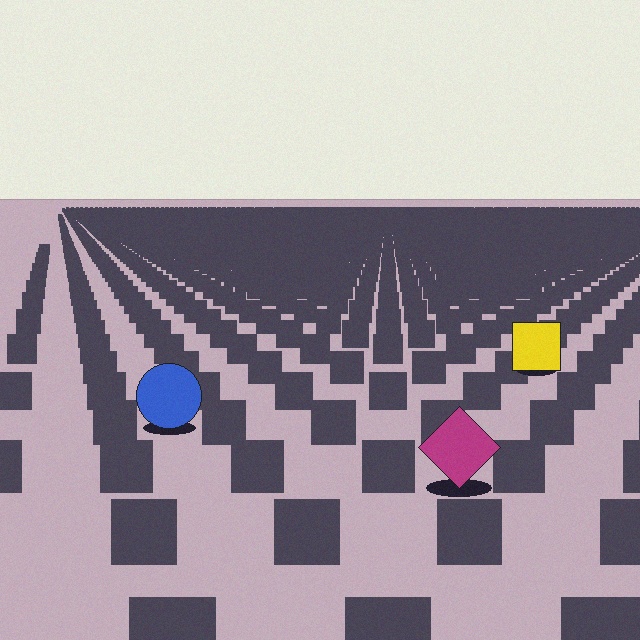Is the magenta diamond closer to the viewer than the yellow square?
Yes. The magenta diamond is closer — you can tell from the texture gradient: the ground texture is coarser near it.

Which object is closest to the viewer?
The magenta diamond is closest. The texture marks near it are larger and more spread out.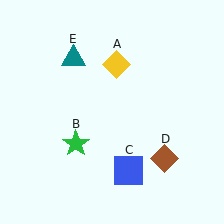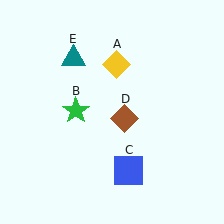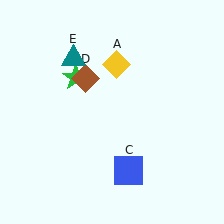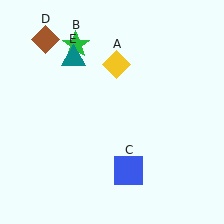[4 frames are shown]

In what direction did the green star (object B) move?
The green star (object B) moved up.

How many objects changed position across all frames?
2 objects changed position: green star (object B), brown diamond (object D).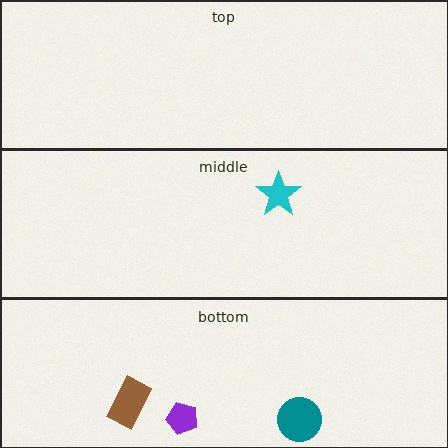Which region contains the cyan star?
The middle region.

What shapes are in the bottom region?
The purple pentagon, the teal circle, the brown rectangle.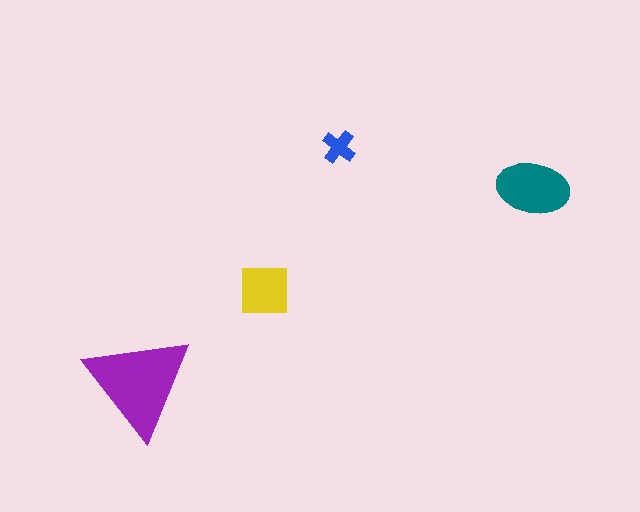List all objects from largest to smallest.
The purple triangle, the teal ellipse, the yellow square, the blue cross.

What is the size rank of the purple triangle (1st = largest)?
1st.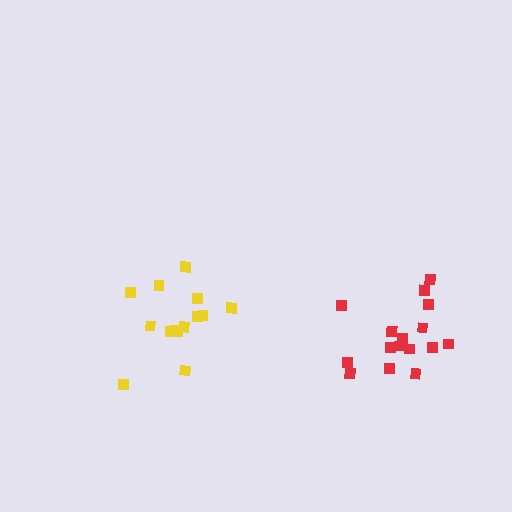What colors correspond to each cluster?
The clusters are colored: yellow, red.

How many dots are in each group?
Group 1: 14 dots, Group 2: 16 dots (30 total).